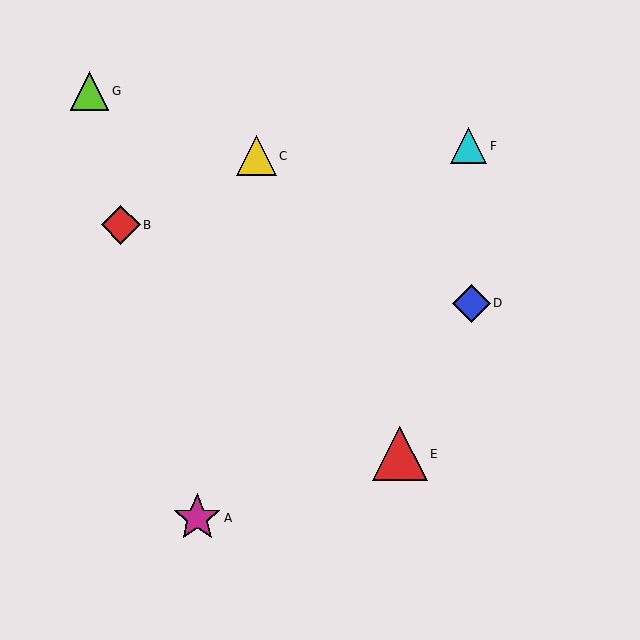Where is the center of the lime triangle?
The center of the lime triangle is at (89, 91).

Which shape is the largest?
The red triangle (labeled E) is the largest.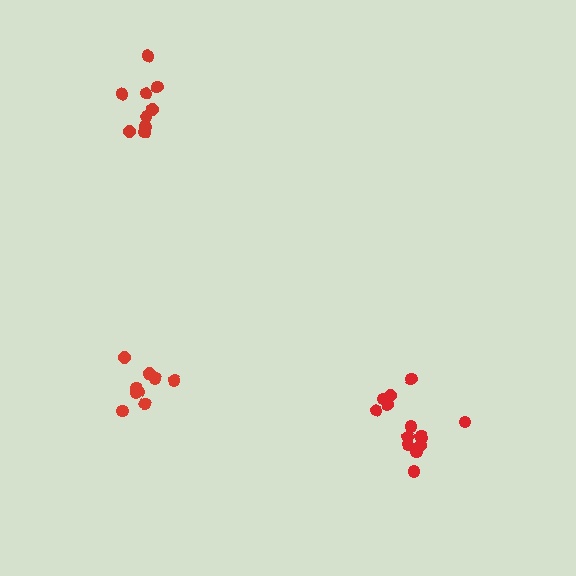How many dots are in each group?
Group 1: 9 dots, Group 2: 9 dots, Group 3: 14 dots (32 total).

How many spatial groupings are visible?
There are 3 spatial groupings.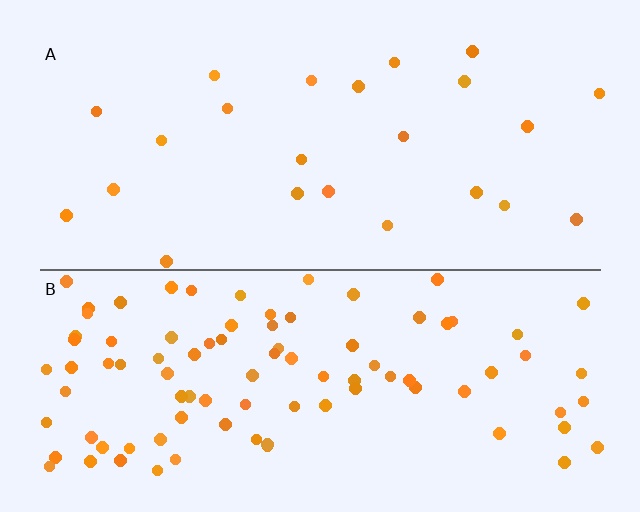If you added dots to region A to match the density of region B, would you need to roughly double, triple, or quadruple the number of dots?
Approximately quadruple.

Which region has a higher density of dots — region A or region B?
B (the bottom).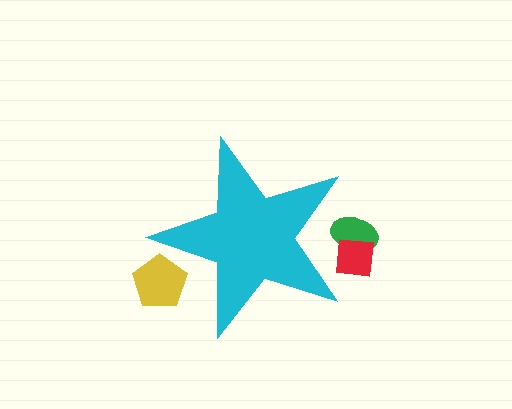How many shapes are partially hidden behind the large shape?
3 shapes are partially hidden.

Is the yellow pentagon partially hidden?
Yes, the yellow pentagon is partially hidden behind the cyan star.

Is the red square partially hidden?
Yes, the red square is partially hidden behind the cyan star.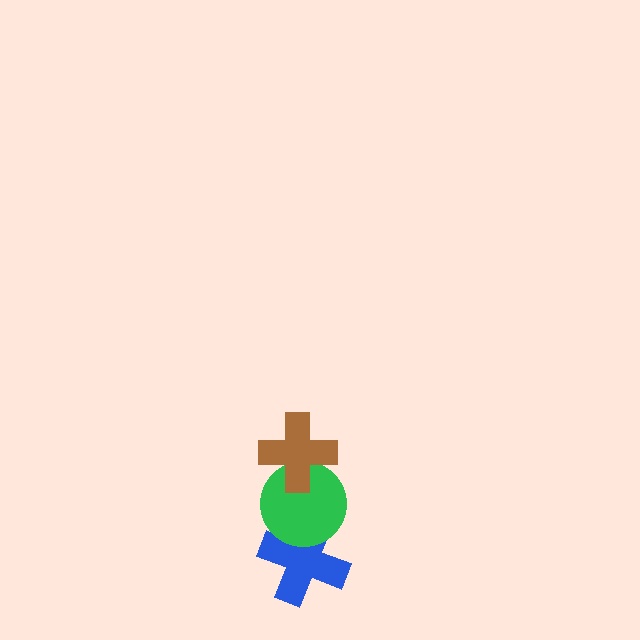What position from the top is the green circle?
The green circle is 2nd from the top.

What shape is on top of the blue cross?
The green circle is on top of the blue cross.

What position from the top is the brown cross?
The brown cross is 1st from the top.